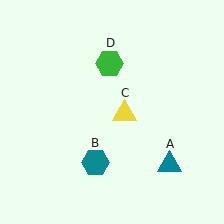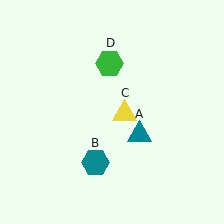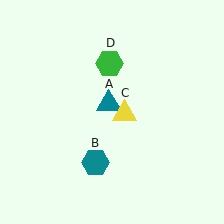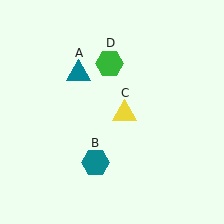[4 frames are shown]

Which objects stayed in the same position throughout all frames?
Teal hexagon (object B) and yellow triangle (object C) and green hexagon (object D) remained stationary.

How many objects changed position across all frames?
1 object changed position: teal triangle (object A).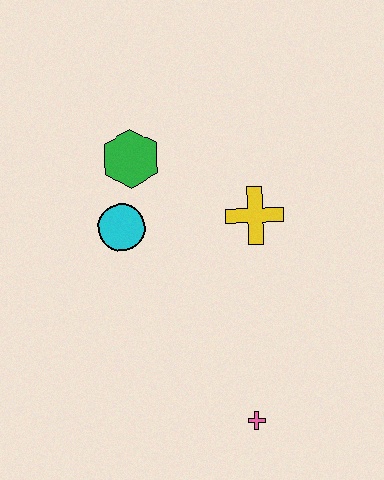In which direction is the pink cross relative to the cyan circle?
The pink cross is below the cyan circle.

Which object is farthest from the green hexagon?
The pink cross is farthest from the green hexagon.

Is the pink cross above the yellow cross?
No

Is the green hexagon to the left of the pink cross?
Yes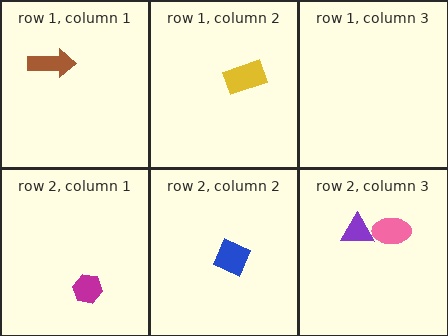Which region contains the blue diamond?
The row 2, column 2 region.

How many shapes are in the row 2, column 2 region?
1.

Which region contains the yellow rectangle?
The row 1, column 2 region.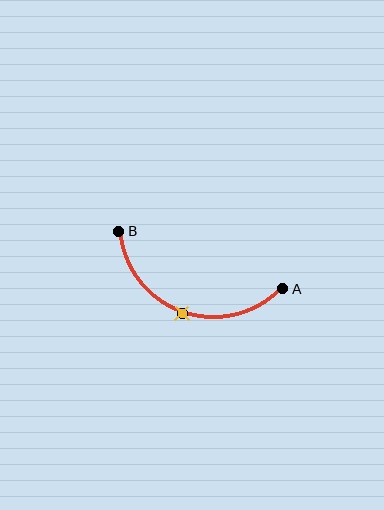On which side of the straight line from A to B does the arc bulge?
The arc bulges below the straight line connecting A and B.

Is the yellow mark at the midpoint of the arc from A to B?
Yes. The yellow mark lies on the arc at equal arc-length from both A and B — it is the arc midpoint.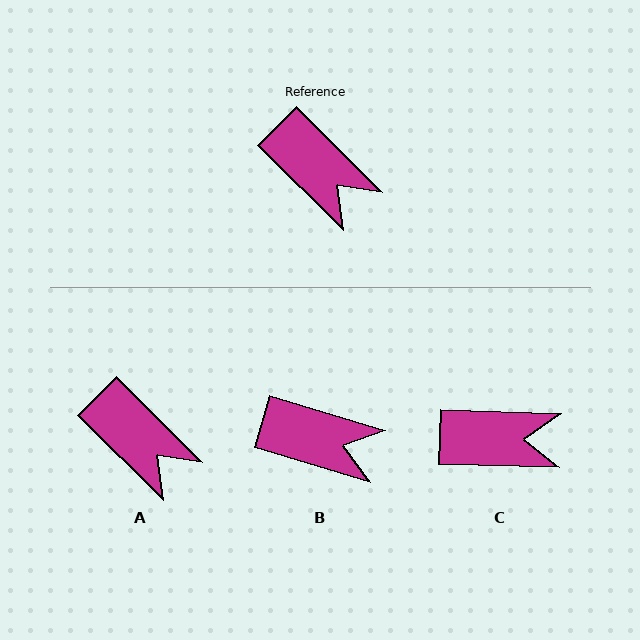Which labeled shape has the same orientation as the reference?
A.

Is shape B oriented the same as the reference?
No, it is off by about 28 degrees.